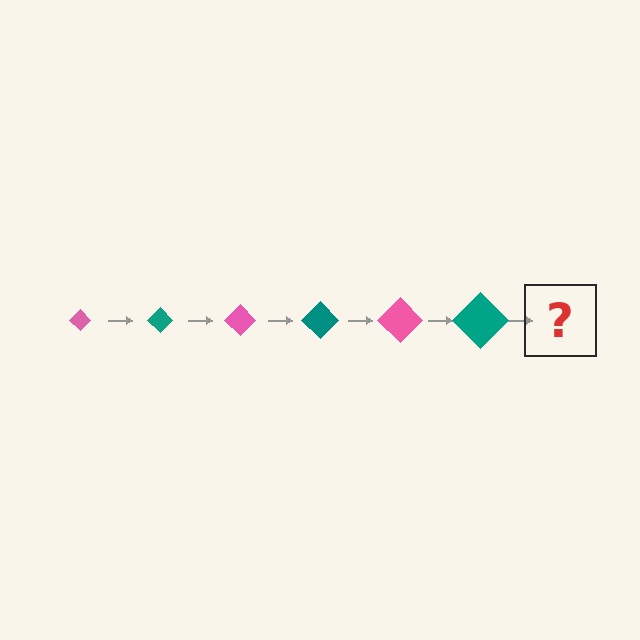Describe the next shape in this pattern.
It should be a pink diamond, larger than the previous one.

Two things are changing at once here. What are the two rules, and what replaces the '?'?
The two rules are that the diamond grows larger each step and the color cycles through pink and teal. The '?' should be a pink diamond, larger than the previous one.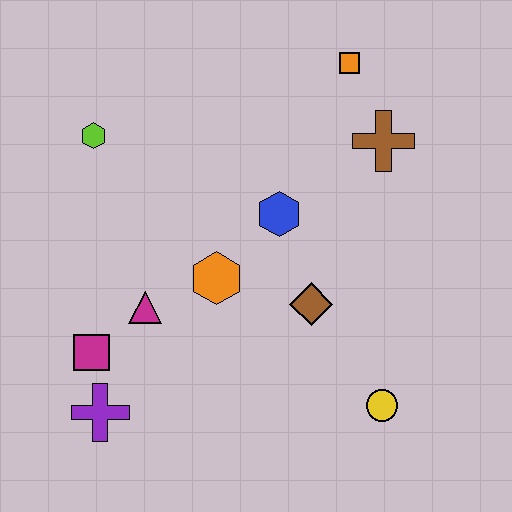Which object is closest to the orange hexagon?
The magenta triangle is closest to the orange hexagon.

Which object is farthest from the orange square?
The purple cross is farthest from the orange square.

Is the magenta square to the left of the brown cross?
Yes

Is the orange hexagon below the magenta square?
No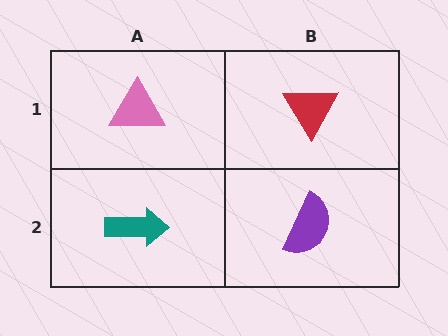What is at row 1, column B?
A red triangle.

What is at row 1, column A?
A pink triangle.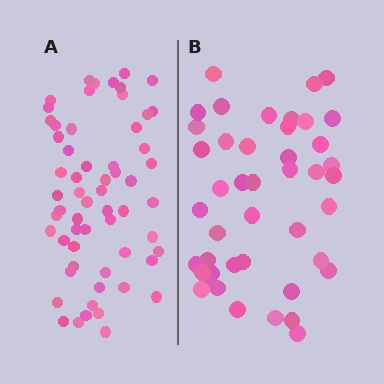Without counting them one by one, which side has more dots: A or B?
Region A (the left region) has more dots.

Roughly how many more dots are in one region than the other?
Region A has approximately 15 more dots than region B.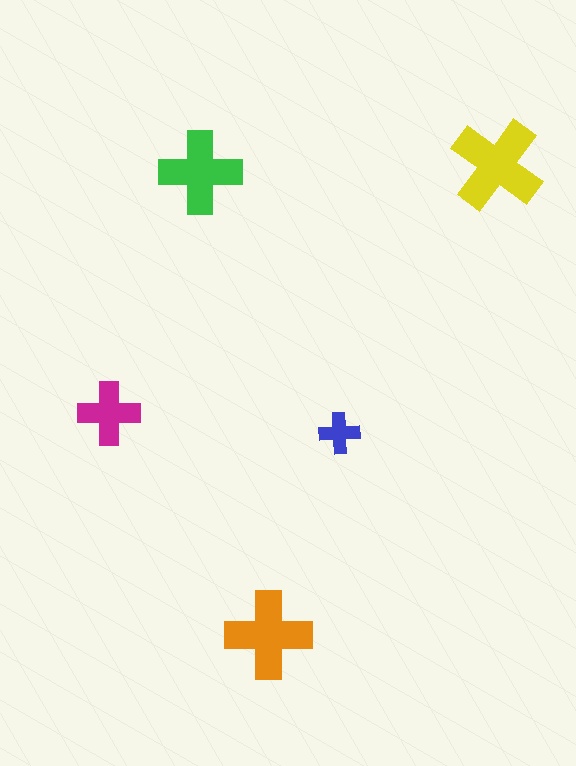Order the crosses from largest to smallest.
the yellow one, the orange one, the green one, the magenta one, the blue one.